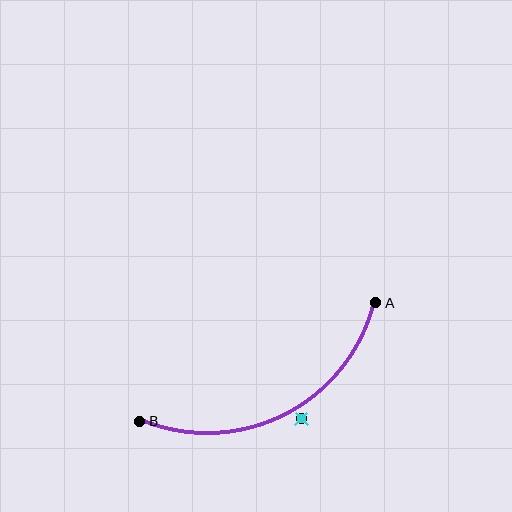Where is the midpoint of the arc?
The arc midpoint is the point on the curve farthest from the straight line joining A and B. It sits below that line.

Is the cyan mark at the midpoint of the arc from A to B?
No — the cyan mark does not lie on the arc at all. It sits slightly outside the curve.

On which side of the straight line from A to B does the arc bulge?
The arc bulges below the straight line connecting A and B.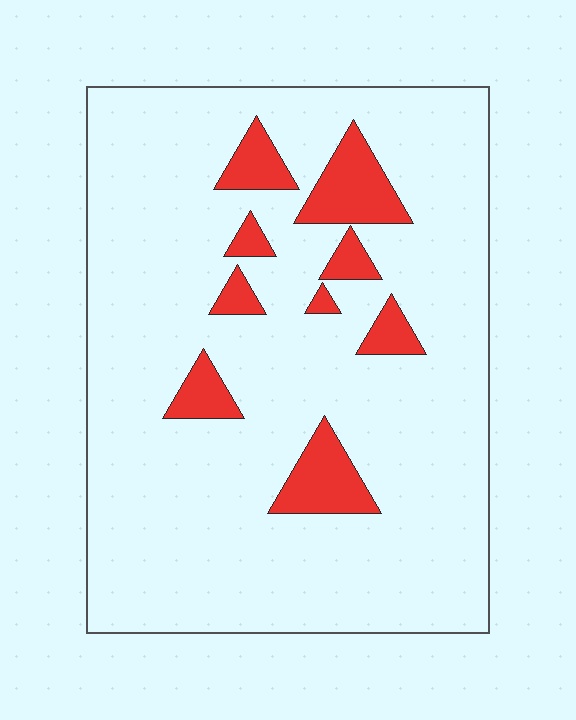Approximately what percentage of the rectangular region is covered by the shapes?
Approximately 10%.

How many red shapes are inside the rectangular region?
9.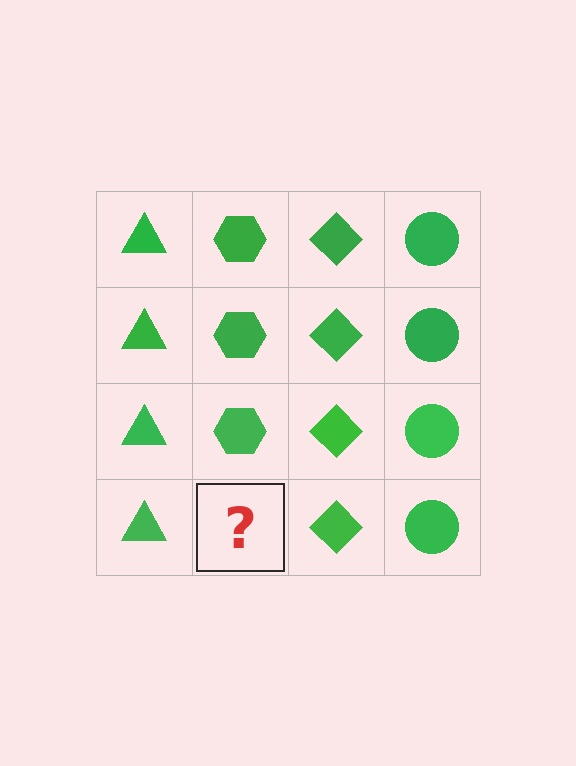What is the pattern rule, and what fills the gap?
The rule is that each column has a consistent shape. The gap should be filled with a green hexagon.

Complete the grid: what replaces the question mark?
The question mark should be replaced with a green hexagon.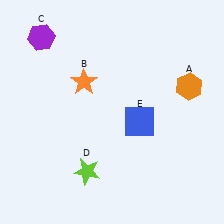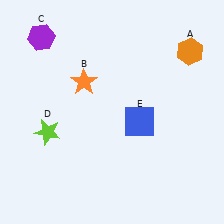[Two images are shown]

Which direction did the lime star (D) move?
The lime star (D) moved up.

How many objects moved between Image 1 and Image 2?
2 objects moved between the two images.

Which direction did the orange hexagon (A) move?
The orange hexagon (A) moved up.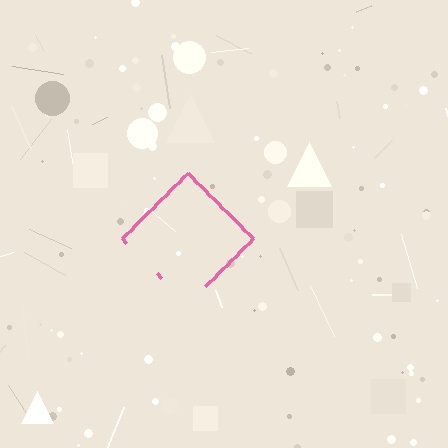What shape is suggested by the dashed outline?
The dashed outline suggests a diamond.